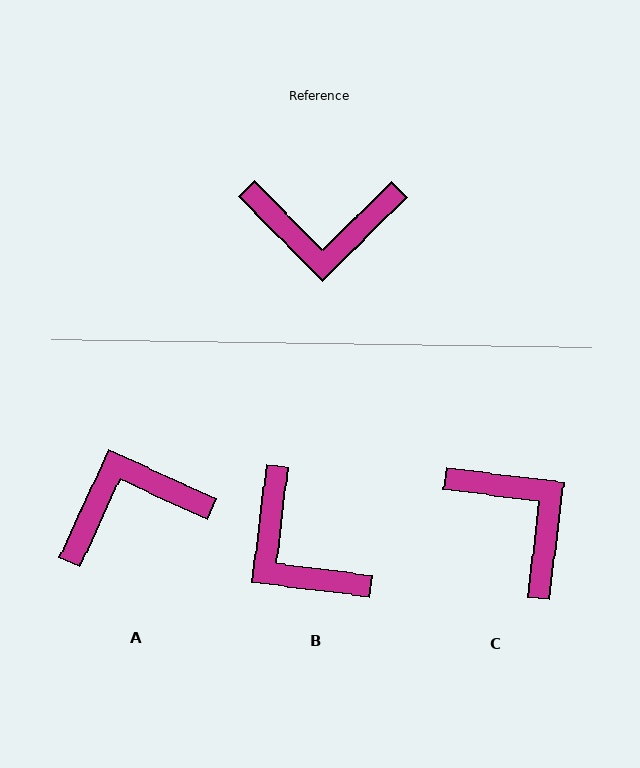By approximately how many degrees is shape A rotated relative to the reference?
Approximately 159 degrees clockwise.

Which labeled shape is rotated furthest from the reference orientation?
A, about 159 degrees away.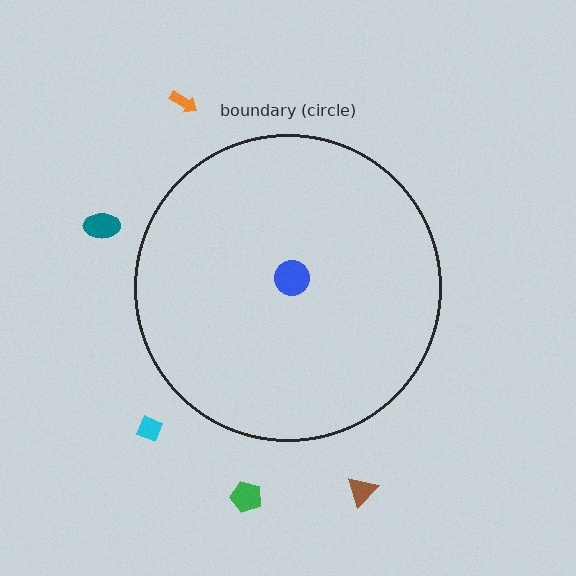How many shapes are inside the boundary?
1 inside, 5 outside.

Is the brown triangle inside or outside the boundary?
Outside.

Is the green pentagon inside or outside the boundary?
Outside.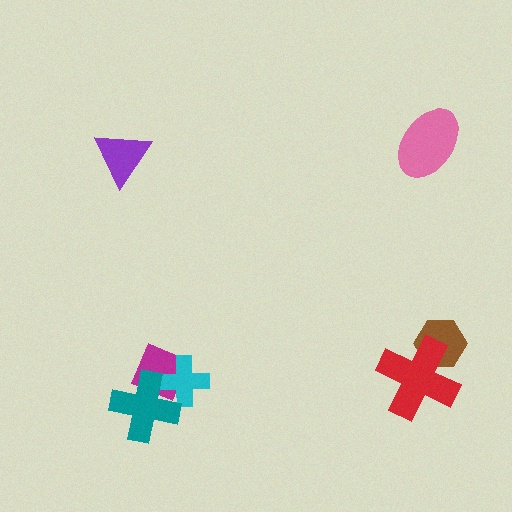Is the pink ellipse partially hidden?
No, no other shape covers it.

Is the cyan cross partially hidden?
Yes, it is partially covered by another shape.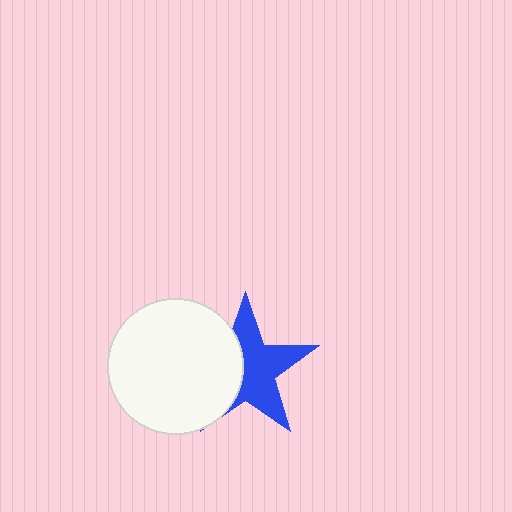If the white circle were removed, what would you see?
You would see the complete blue star.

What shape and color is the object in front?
The object in front is a white circle.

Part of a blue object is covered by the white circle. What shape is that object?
It is a star.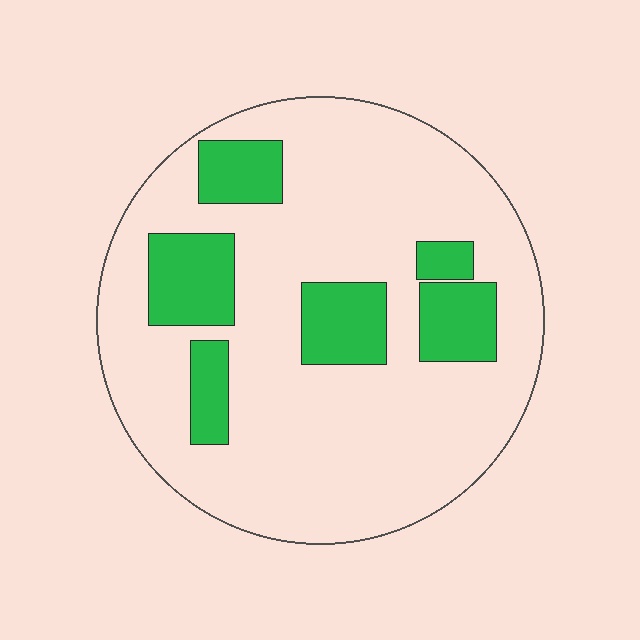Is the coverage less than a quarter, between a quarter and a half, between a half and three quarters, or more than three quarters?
Less than a quarter.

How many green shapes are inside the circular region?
6.